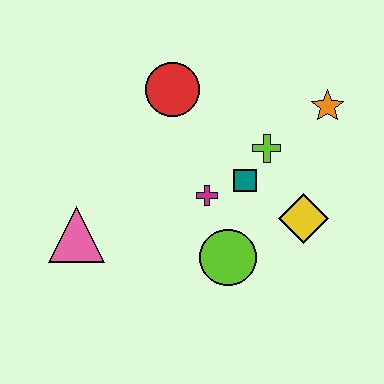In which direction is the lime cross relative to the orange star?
The lime cross is to the left of the orange star.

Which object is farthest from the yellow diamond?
The pink triangle is farthest from the yellow diamond.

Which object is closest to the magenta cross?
The teal square is closest to the magenta cross.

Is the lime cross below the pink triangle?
No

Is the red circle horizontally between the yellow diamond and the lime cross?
No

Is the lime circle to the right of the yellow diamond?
No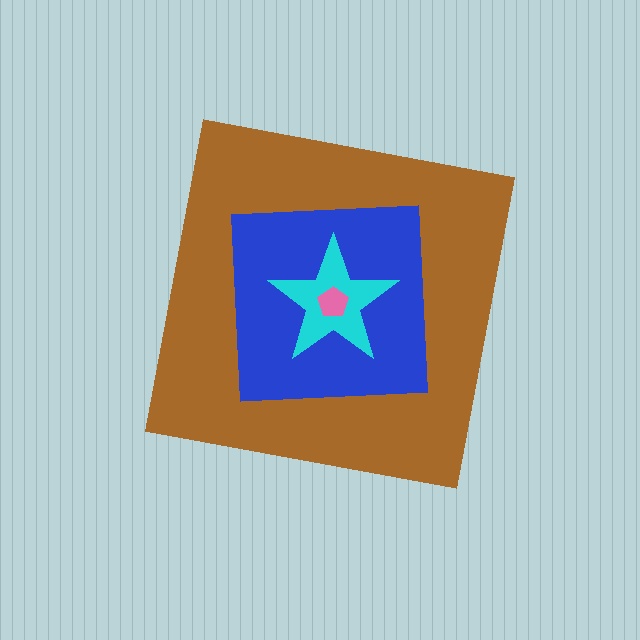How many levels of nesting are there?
4.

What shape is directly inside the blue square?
The cyan star.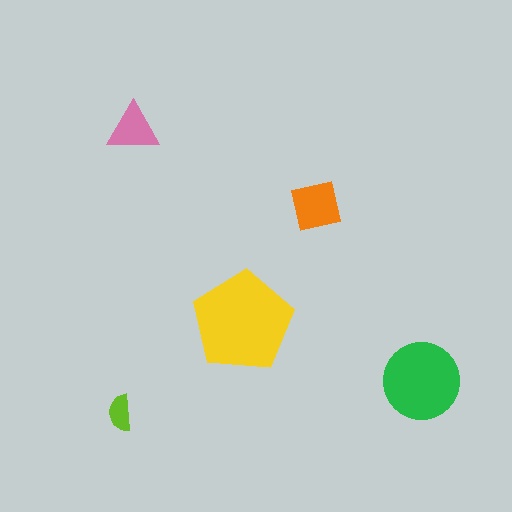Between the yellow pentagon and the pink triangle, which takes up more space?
The yellow pentagon.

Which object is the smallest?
The lime semicircle.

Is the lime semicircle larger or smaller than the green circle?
Smaller.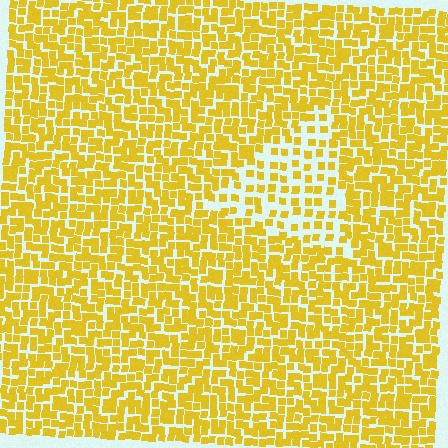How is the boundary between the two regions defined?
The boundary is defined by a change in element density (approximately 2.1x ratio). All elements are the same color, size, and shape.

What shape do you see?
I see a triangle.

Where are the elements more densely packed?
The elements are more densely packed outside the triangle boundary.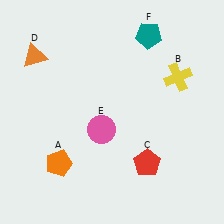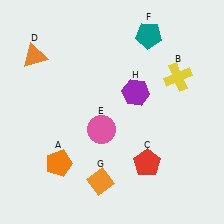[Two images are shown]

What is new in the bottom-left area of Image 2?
An orange diamond (G) was added in the bottom-left area of Image 2.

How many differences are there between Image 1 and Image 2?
There are 2 differences between the two images.